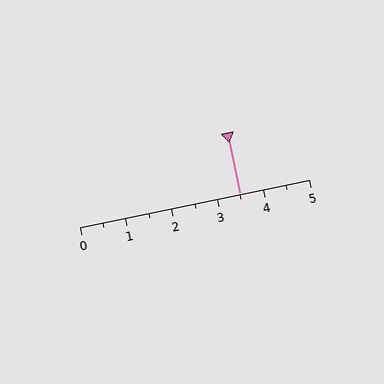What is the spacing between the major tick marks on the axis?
The major ticks are spaced 1 apart.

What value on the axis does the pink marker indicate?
The marker indicates approximately 3.5.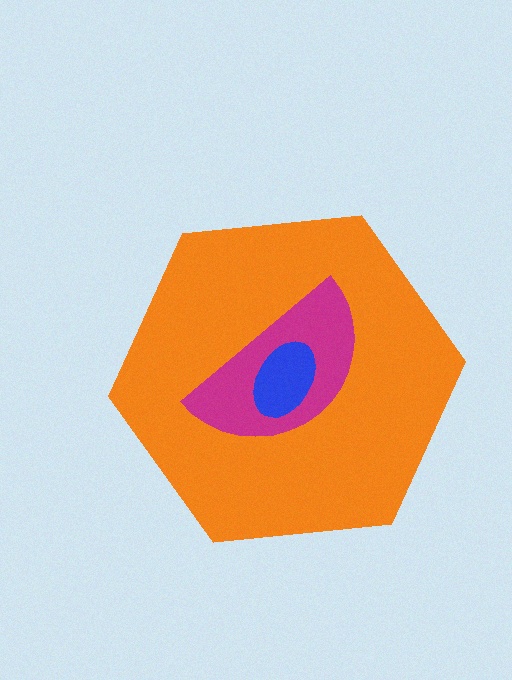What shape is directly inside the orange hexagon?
The magenta semicircle.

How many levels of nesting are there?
3.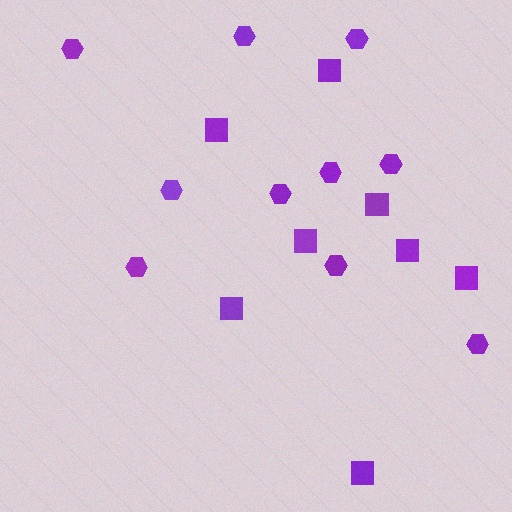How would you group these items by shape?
There are 2 groups: one group of hexagons (10) and one group of squares (8).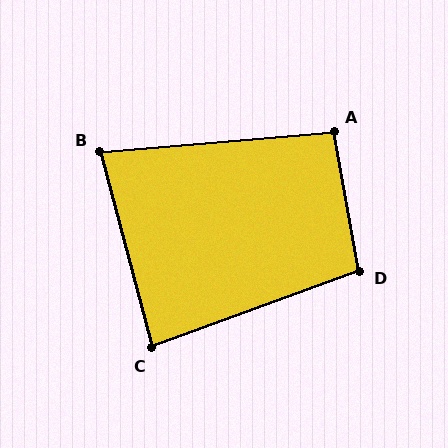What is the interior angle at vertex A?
Approximately 95 degrees (obtuse).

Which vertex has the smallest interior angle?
B, at approximately 80 degrees.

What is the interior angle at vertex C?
Approximately 85 degrees (acute).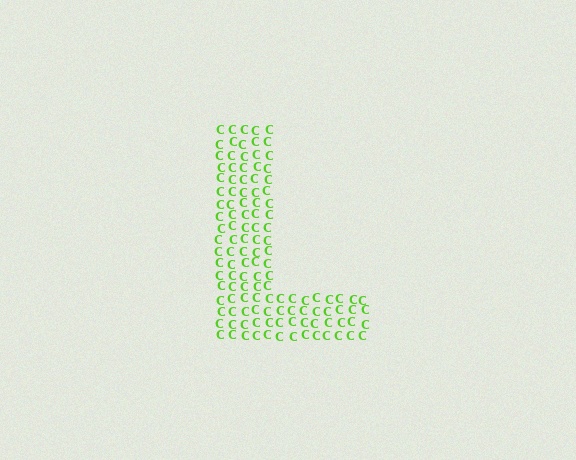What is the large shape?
The large shape is the letter L.